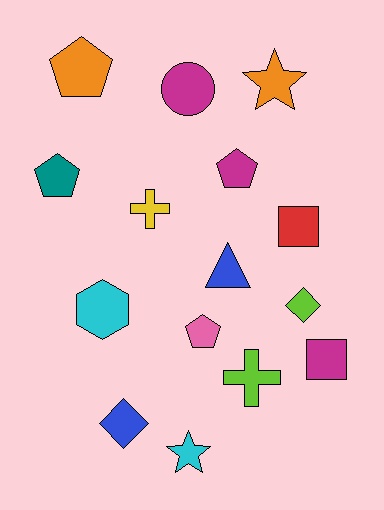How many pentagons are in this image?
There are 4 pentagons.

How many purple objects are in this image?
There are no purple objects.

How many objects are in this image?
There are 15 objects.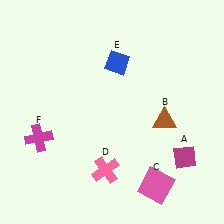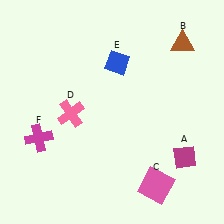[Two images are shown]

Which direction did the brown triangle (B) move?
The brown triangle (B) moved up.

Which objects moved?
The objects that moved are: the brown triangle (B), the pink cross (D).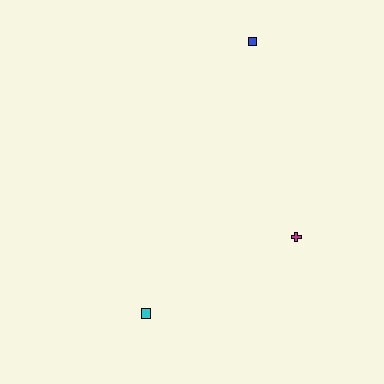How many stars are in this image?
There are no stars.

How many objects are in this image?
There are 3 objects.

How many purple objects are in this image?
There are no purple objects.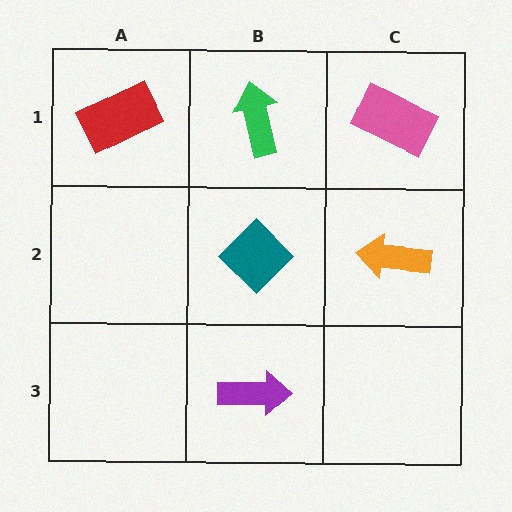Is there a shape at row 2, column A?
No, that cell is empty.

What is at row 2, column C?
An orange arrow.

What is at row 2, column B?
A teal diamond.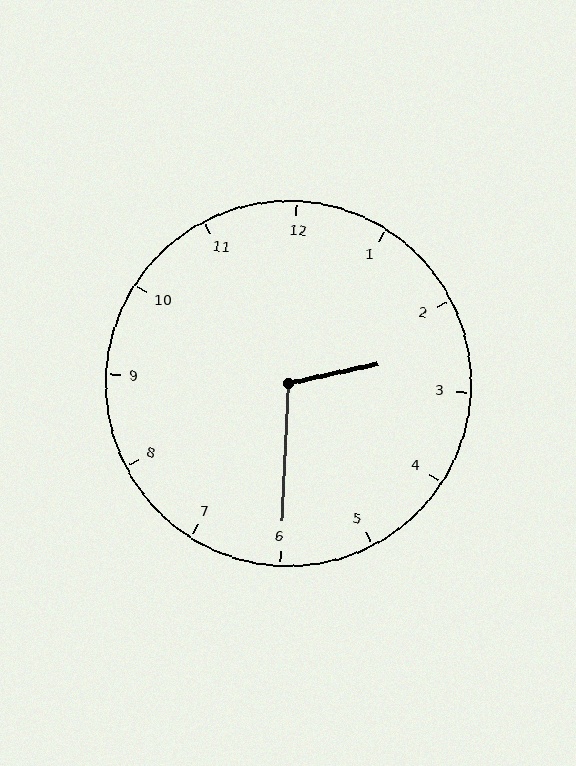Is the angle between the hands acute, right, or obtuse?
It is obtuse.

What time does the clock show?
2:30.